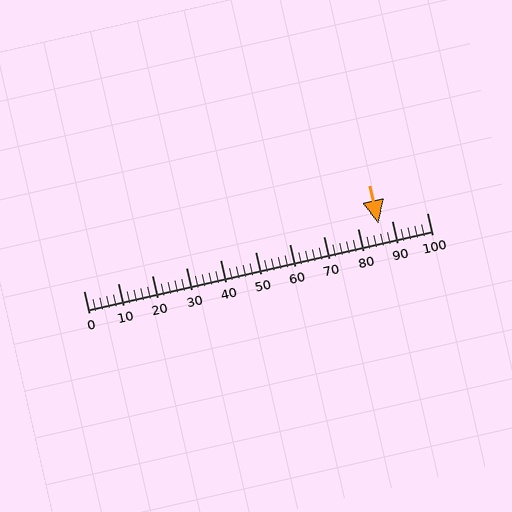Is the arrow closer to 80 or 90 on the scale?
The arrow is closer to 90.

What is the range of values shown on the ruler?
The ruler shows values from 0 to 100.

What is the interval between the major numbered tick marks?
The major tick marks are spaced 10 units apart.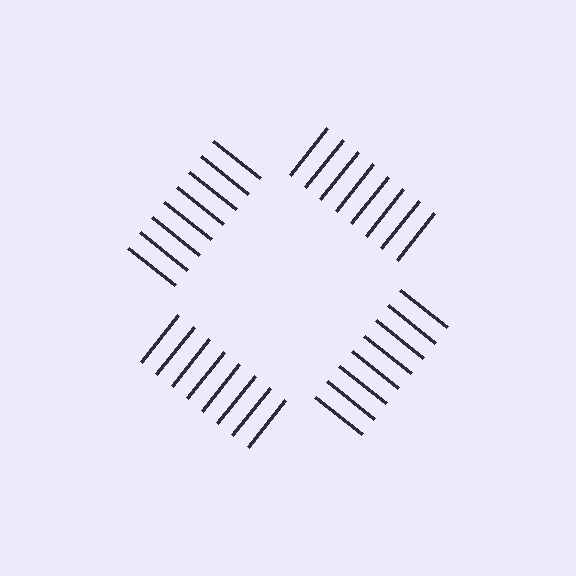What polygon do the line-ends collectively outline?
An illusory square — the line segments terminate on its edges but no continuous stroke is drawn.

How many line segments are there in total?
32 — 8 along each of the 4 edges.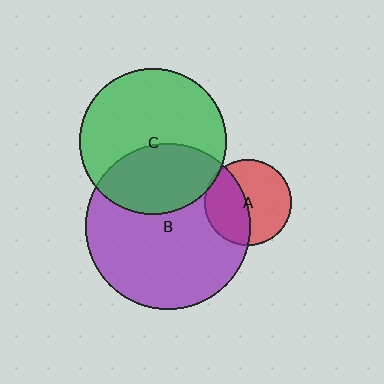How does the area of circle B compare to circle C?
Approximately 1.3 times.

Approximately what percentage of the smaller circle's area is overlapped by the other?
Approximately 5%.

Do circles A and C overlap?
Yes.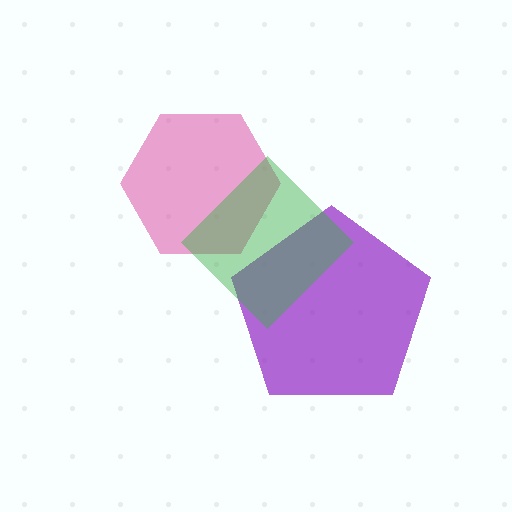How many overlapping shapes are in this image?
There are 3 overlapping shapes in the image.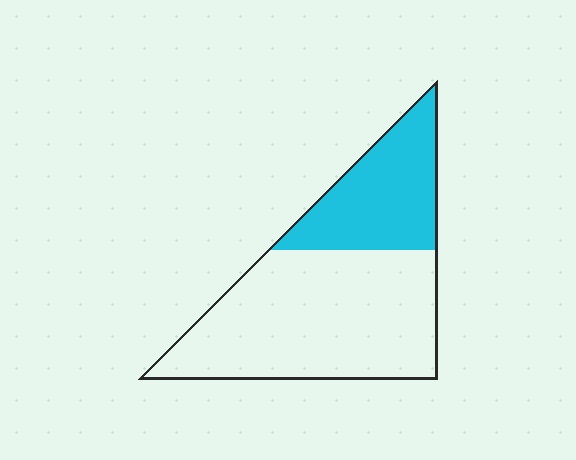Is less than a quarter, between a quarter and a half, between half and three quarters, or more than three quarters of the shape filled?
Between a quarter and a half.